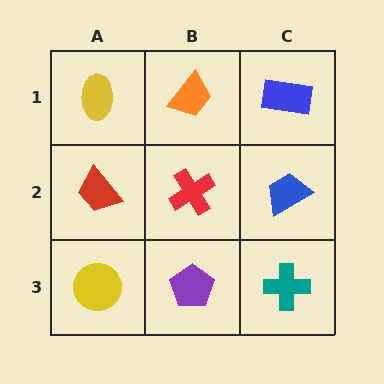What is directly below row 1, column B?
A red cross.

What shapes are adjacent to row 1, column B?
A red cross (row 2, column B), a yellow ellipse (row 1, column A), a blue rectangle (row 1, column C).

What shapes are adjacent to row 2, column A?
A yellow ellipse (row 1, column A), a yellow circle (row 3, column A), a red cross (row 2, column B).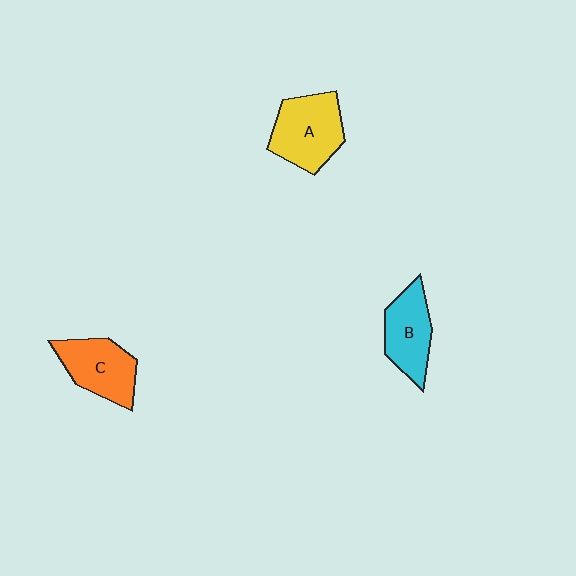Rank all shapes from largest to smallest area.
From largest to smallest: A (yellow), C (orange), B (cyan).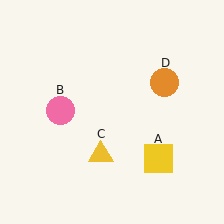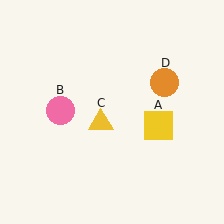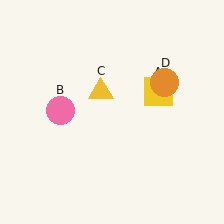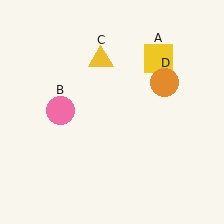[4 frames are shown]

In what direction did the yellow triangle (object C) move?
The yellow triangle (object C) moved up.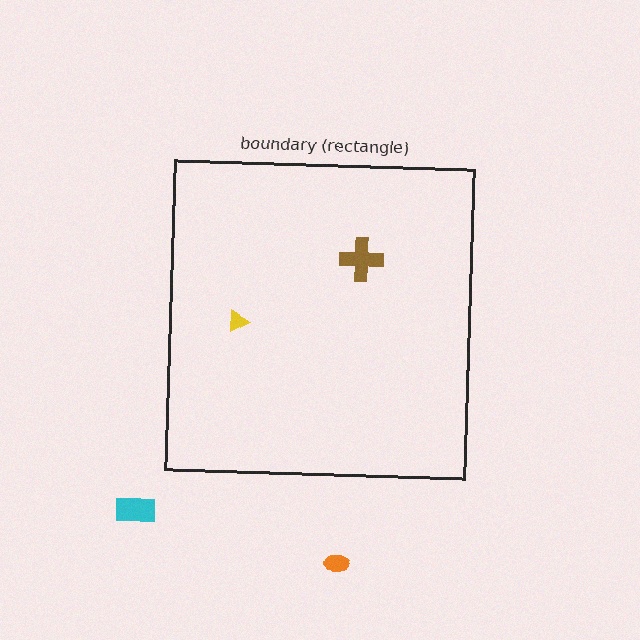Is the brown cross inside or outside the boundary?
Inside.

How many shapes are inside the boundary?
2 inside, 2 outside.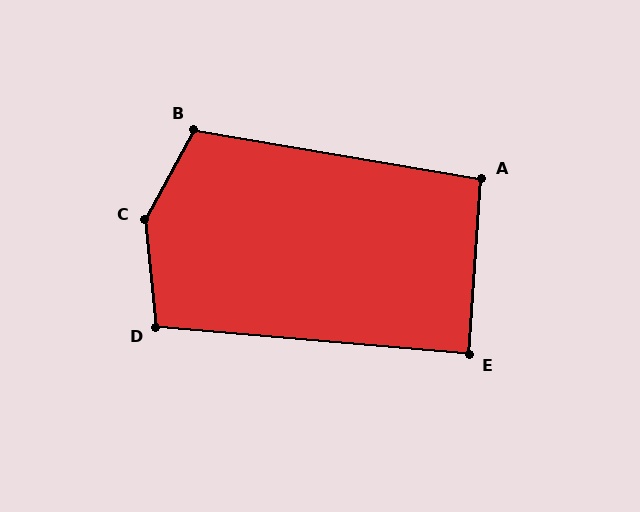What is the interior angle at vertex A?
Approximately 96 degrees (obtuse).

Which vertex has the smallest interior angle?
E, at approximately 89 degrees.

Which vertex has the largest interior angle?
C, at approximately 146 degrees.